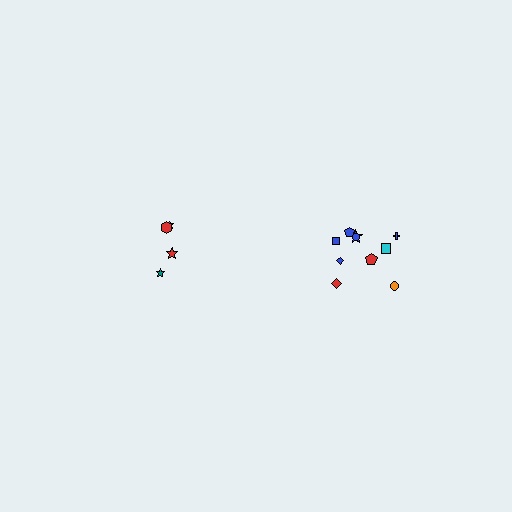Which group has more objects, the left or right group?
The right group.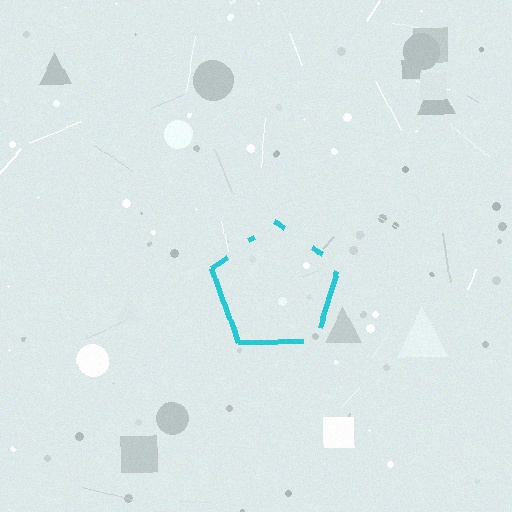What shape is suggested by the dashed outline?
The dashed outline suggests a pentagon.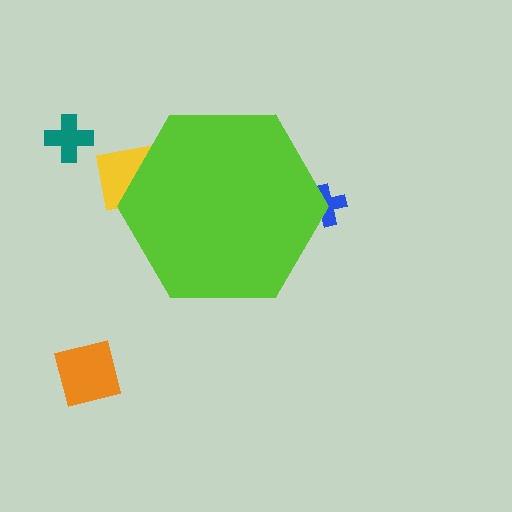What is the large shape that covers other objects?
A lime hexagon.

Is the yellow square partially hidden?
Yes, the yellow square is partially hidden behind the lime hexagon.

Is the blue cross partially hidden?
Yes, the blue cross is partially hidden behind the lime hexagon.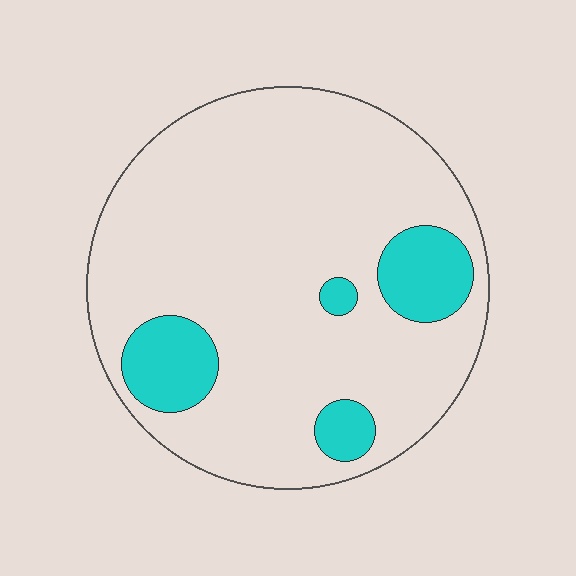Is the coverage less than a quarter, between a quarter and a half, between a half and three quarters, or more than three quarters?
Less than a quarter.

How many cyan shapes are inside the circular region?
4.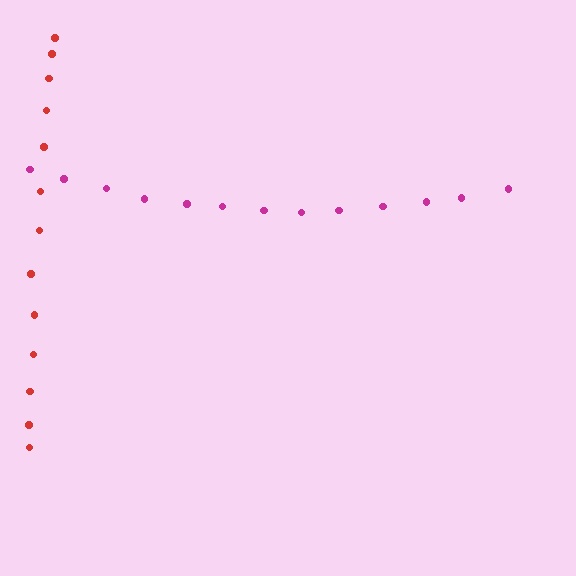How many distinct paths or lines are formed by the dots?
There are 2 distinct paths.